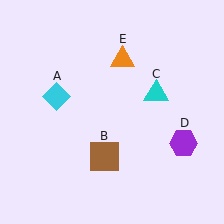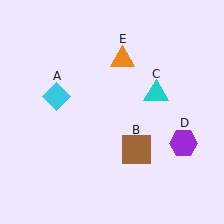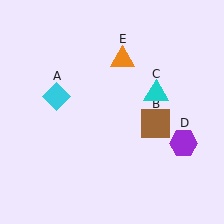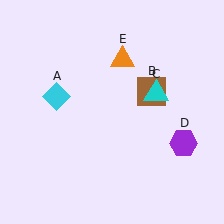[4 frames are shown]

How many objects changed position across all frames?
1 object changed position: brown square (object B).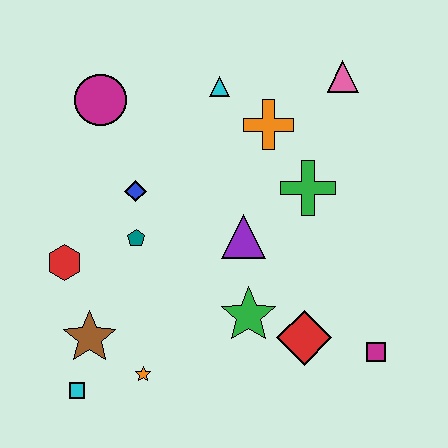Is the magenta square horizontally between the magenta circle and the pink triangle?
No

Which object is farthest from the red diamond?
The magenta circle is farthest from the red diamond.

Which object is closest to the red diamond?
The green star is closest to the red diamond.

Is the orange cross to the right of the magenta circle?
Yes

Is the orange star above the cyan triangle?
No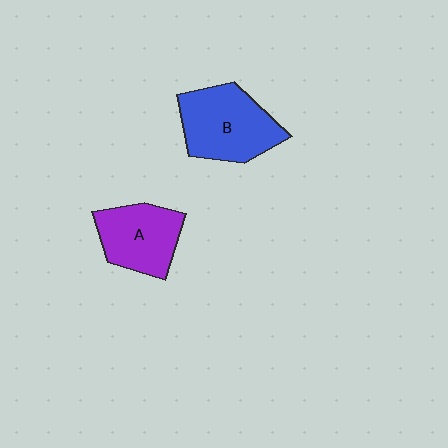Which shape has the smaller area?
Shape A (purple).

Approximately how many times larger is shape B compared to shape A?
Approximately 1.3 times.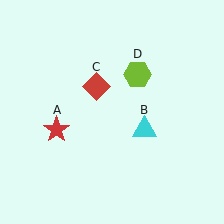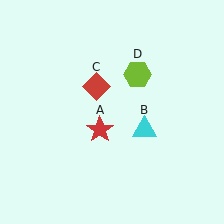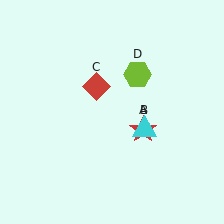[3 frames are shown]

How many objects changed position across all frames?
1 object changed position: red star (object A).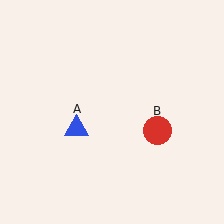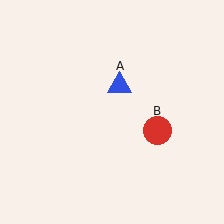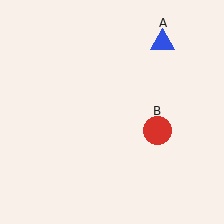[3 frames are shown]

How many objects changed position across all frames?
1 object changed position: blue triangle (object A).